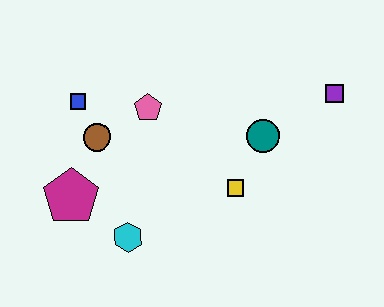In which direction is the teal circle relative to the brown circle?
The teal circle is to the right of the brown circle.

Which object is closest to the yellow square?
The teal circle is closest to the yellow square.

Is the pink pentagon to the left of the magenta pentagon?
No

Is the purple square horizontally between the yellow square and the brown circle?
No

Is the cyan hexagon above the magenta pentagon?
No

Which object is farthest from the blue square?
The purple square is farthest from the blue square.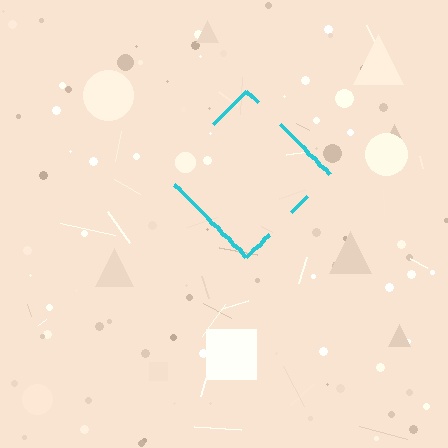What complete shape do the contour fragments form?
The contour fragments form a diamond.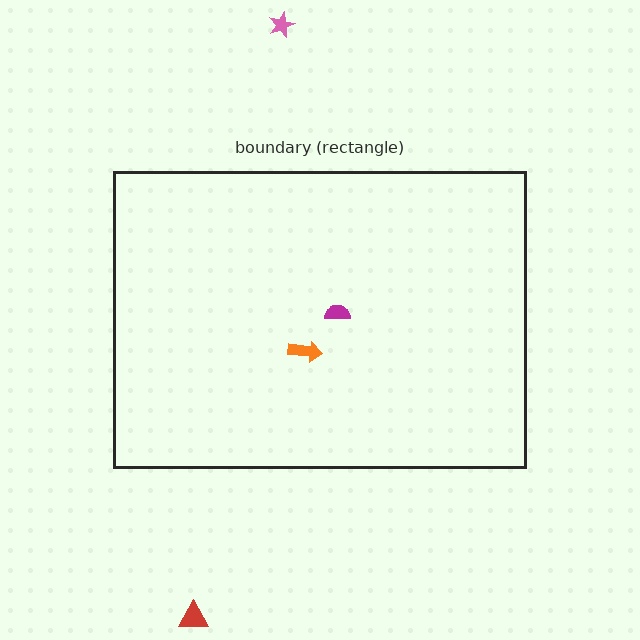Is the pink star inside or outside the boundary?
Outside.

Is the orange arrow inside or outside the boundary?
Inside.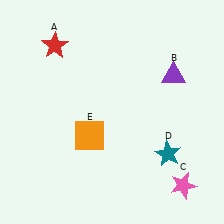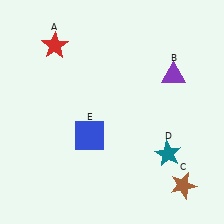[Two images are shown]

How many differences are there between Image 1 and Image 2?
There are 2 differences between the two images.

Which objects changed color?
C changed from pink to brown. E changed from orange to blue.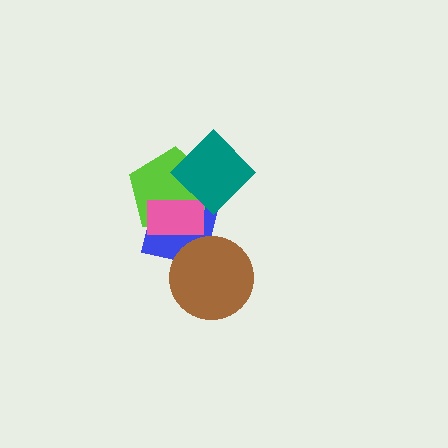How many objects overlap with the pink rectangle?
3 objects overlap with the pink rectangle.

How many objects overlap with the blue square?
4 objects overlap with the blue square.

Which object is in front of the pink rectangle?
The teal diamond is in front of the pink rectangle.